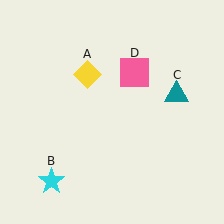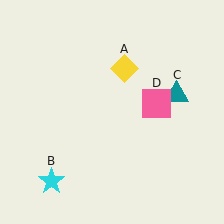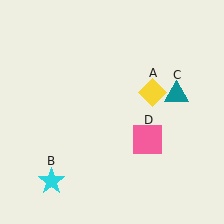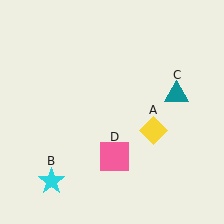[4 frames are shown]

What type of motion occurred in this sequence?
The yellow diamond (object A), pink square (object D) rotated clockwise around the center of the scene.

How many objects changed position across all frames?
2 objects changed position: yellow diamond (object A), pink square (object D).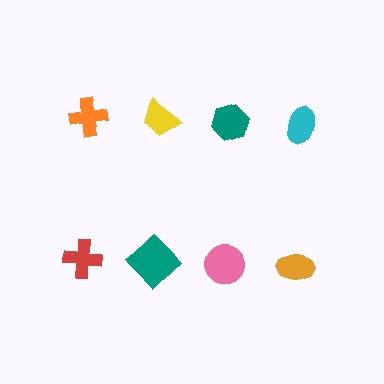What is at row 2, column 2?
A teal diamond.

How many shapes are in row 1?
4 shapes.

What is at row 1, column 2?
A yellow trapezoid.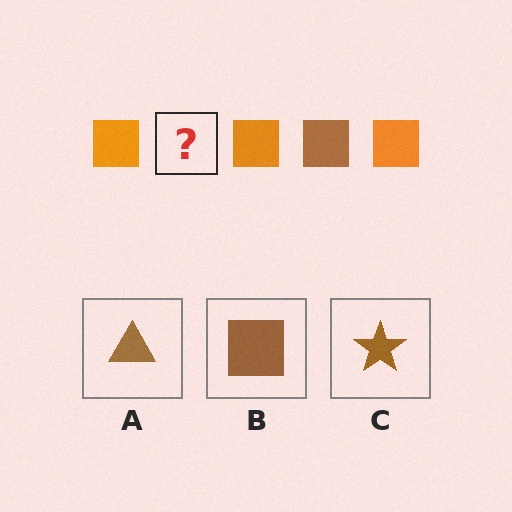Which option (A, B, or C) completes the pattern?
B.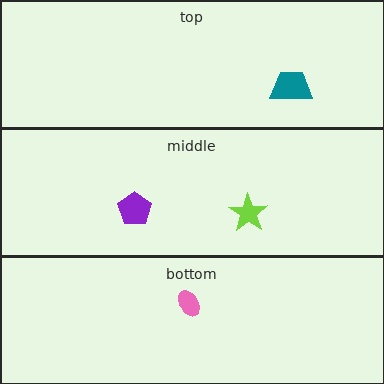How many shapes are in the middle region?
2.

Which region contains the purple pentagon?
The middle region.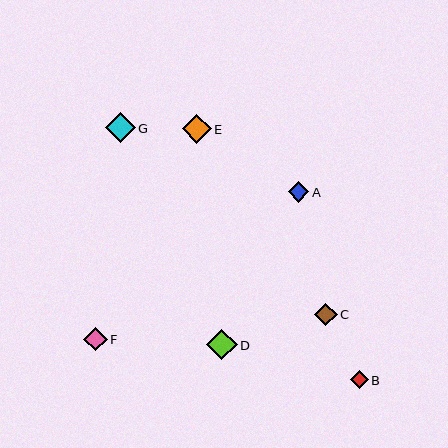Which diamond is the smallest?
Diamond B is the smallest with a size of approximately 18 pixels.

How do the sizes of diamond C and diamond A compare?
Diamond C and diamond A are approximately the same size.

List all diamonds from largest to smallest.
From largest to smallest: D, G, E, F, C, A, B.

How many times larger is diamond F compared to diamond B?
Diamond F is approximately 1.3 times the size of diamond B.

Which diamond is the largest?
Diamond D is the largest with a size of approximately 31 pixels.